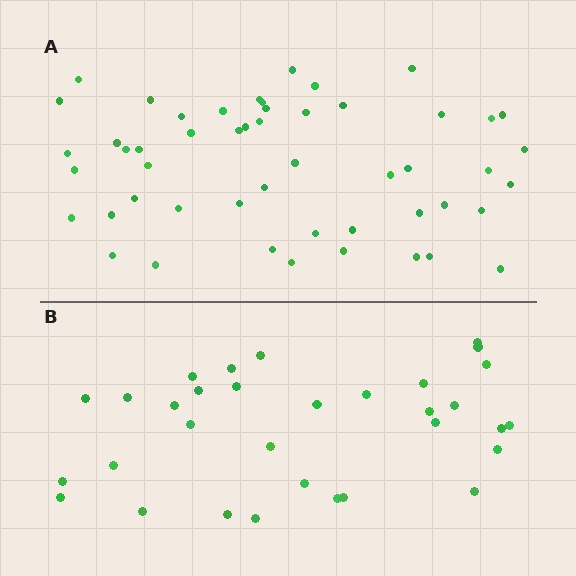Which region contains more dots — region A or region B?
Region A (the top region) has more dots.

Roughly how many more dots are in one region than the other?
Region A has approximately 20 more dots than region B.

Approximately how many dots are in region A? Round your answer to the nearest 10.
About 50 dots. (The exact count is 51, which rounds to 50.)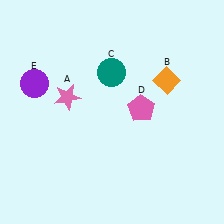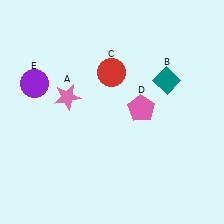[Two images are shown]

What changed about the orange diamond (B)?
In Image 1, B is orange. In Image 2, it changed to teal.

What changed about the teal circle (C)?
In Image 1, C is teal. In Image 2, it changed to red.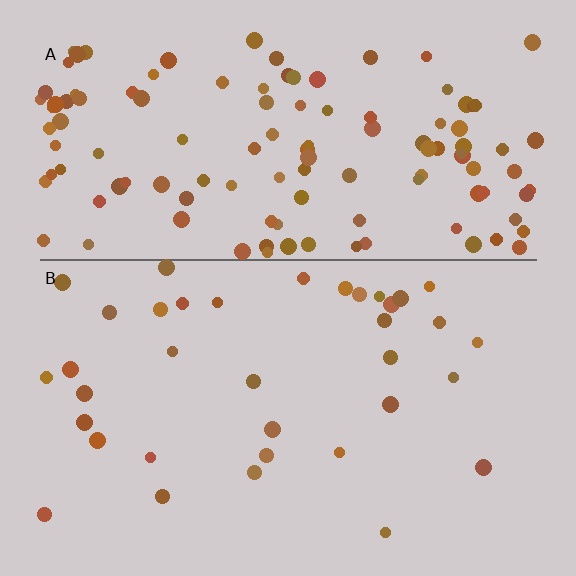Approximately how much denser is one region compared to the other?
Approximately 3.4× — region A over region B.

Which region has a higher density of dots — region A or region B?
A (the top).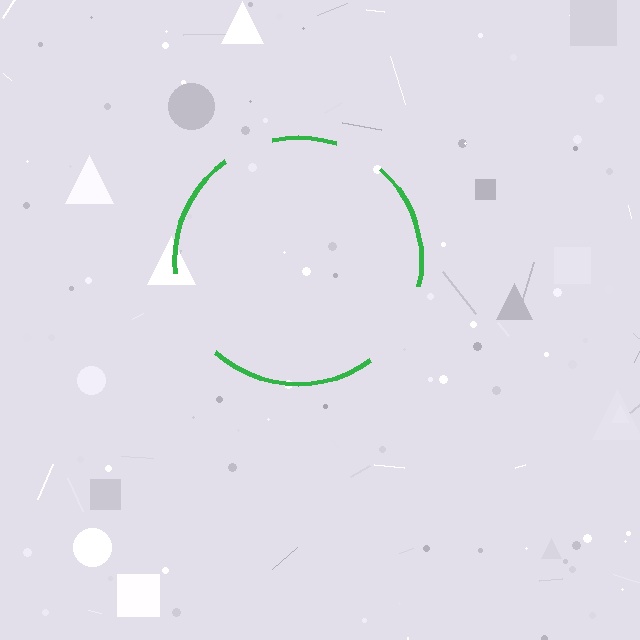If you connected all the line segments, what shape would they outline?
They would outline a circle.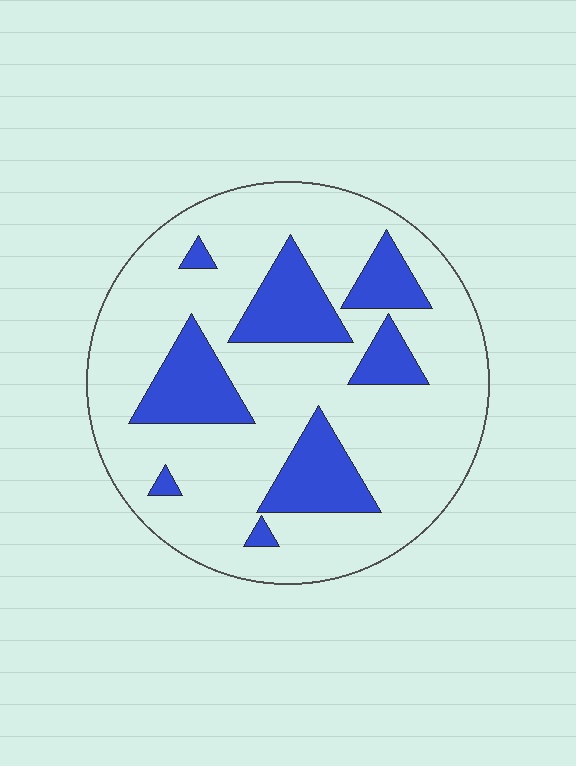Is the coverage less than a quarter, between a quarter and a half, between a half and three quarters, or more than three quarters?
Less than a quarter.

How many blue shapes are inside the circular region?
8.